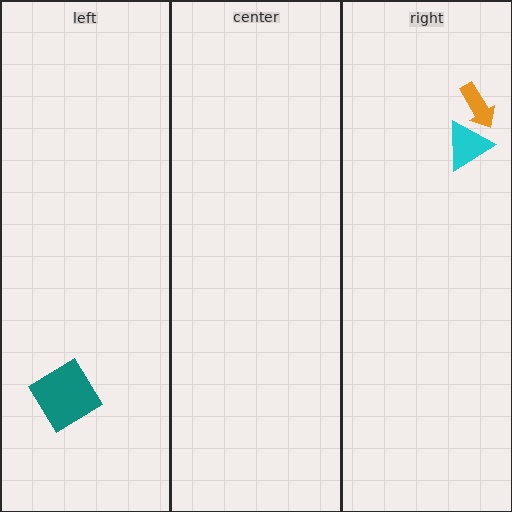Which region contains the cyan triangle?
The right region.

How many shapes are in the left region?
1.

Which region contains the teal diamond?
The left region.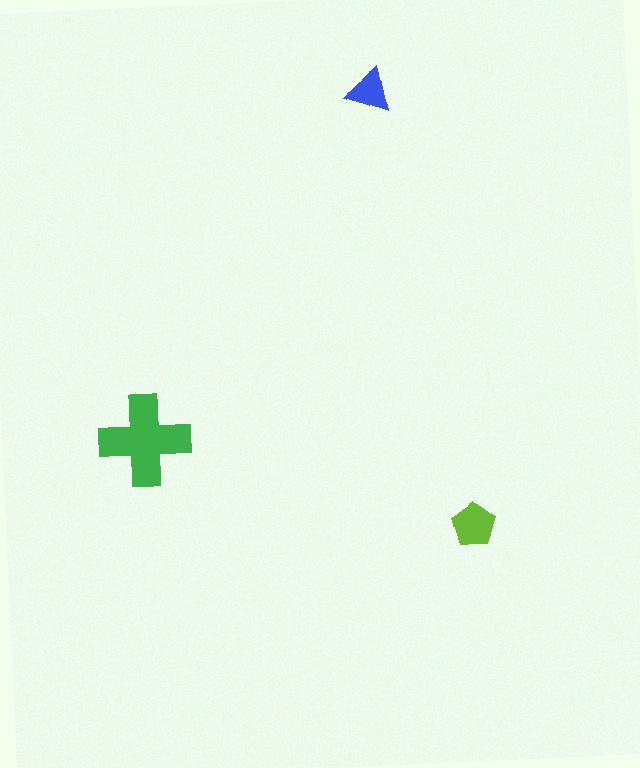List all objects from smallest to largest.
The blue triangle, the lime pentagon, the green cross.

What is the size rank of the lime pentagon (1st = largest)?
2nd.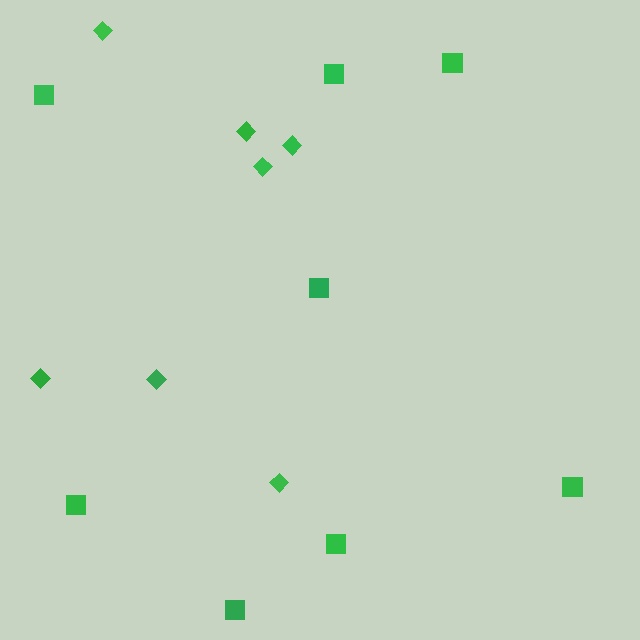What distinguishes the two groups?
There are 2 groups: one group of squares (8) and one group of diamonds (7).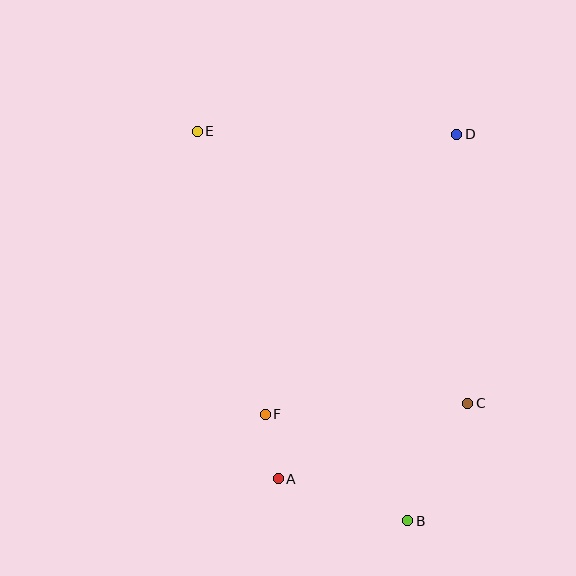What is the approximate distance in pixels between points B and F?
The distance between B and F is approximately 178 pixels.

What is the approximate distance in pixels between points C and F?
The distance between C and F is approximately 203 pixels.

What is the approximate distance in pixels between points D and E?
The distance between D and E is approximately 259 pixels.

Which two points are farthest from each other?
Points B and E are farthest from each other.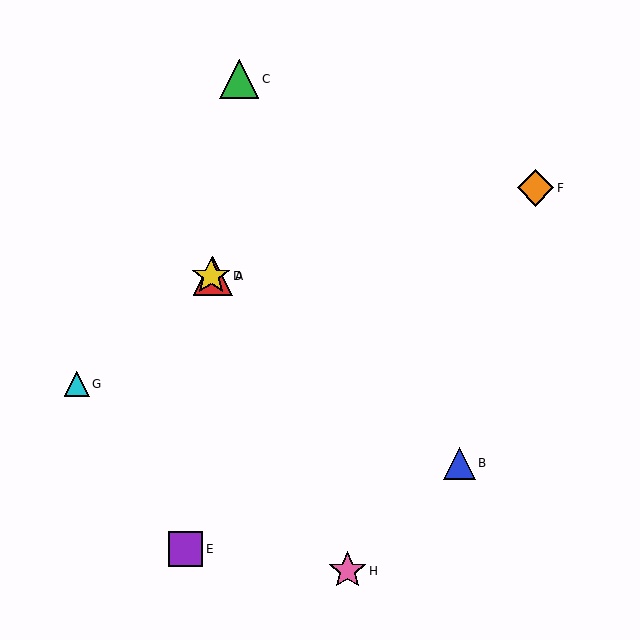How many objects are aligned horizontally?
2 objects (A, D) are aligned horizontally.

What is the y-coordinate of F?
Object F is at y≈188.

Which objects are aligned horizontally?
Objects A, D are aligned horizontally.